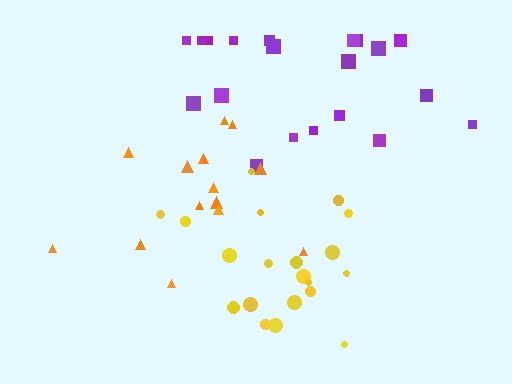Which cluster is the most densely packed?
Yellow.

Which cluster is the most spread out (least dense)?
Purple.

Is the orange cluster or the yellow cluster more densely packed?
Yellow.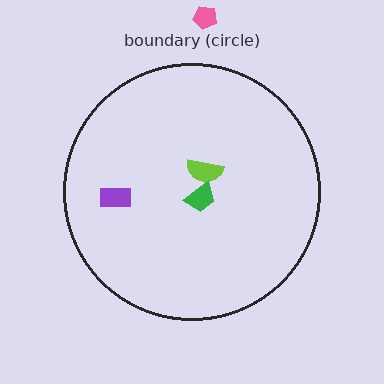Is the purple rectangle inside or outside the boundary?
Inside.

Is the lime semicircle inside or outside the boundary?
Inside.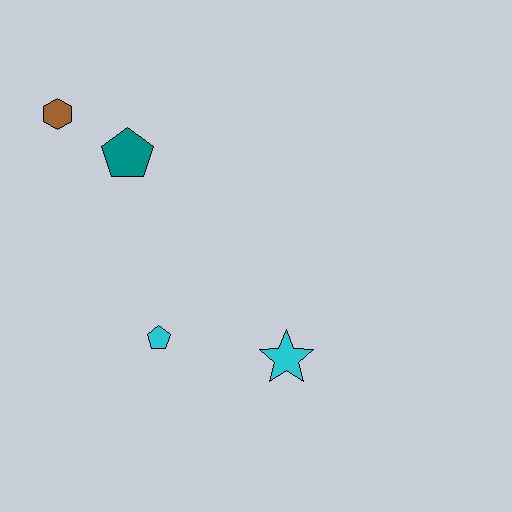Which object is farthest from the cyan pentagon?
The brown hexagon is farthest from the cyan pentagon.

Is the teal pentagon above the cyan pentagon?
Yes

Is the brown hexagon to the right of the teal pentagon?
No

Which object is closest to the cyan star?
The cyan pentagon is closest to the cyan star.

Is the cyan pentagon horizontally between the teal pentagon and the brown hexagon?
No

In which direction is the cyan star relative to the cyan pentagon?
The cyan star is to the right of the cyan pentagon.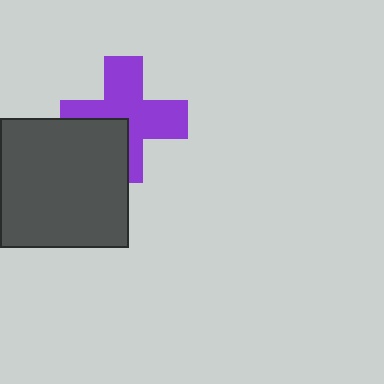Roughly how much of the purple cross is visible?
Most of it is visible (roughly 69%).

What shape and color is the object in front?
The object in front is a dark gray square.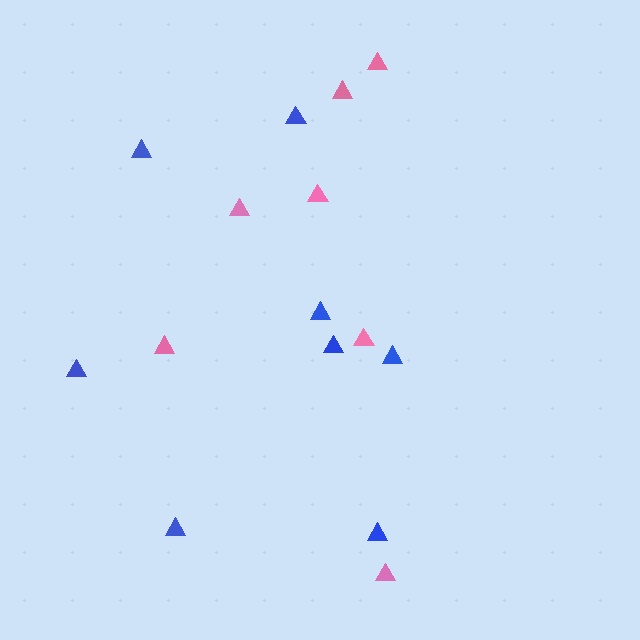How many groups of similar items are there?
There are 2 groups: one group of pink triangles (7) and one group of blue triangles (8).